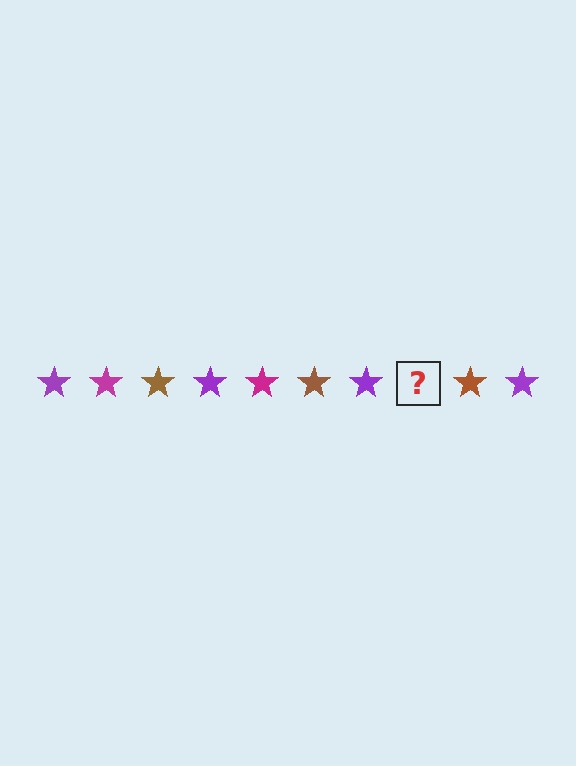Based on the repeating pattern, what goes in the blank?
The blank should be a magenta star.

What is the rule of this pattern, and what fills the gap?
The rule is that the pattern cycles through purple, magenta, brown stars. The gap should be filled with a magenta star.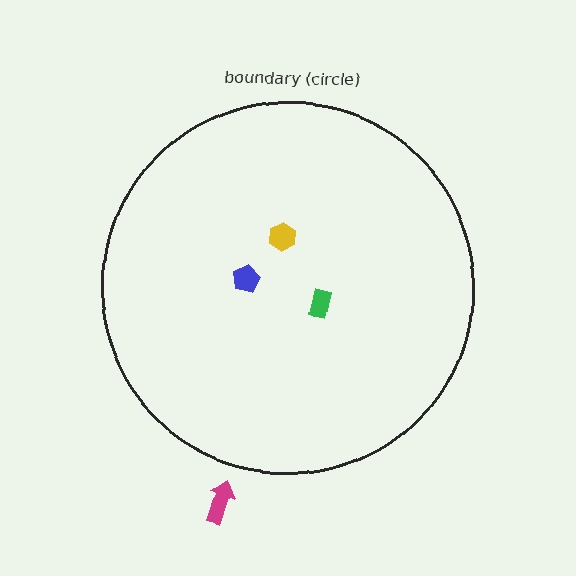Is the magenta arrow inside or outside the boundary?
Outside.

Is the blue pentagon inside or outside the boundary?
Inside.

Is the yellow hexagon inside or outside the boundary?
Inside.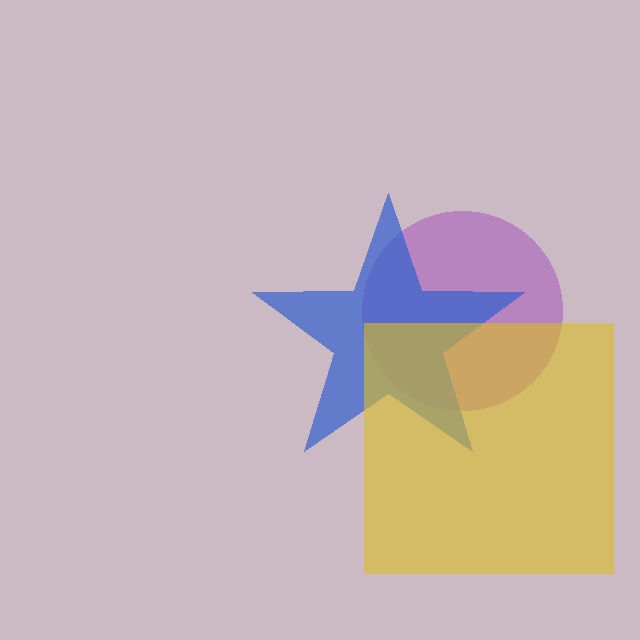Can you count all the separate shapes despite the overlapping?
Yes, there are 3 separate shapes.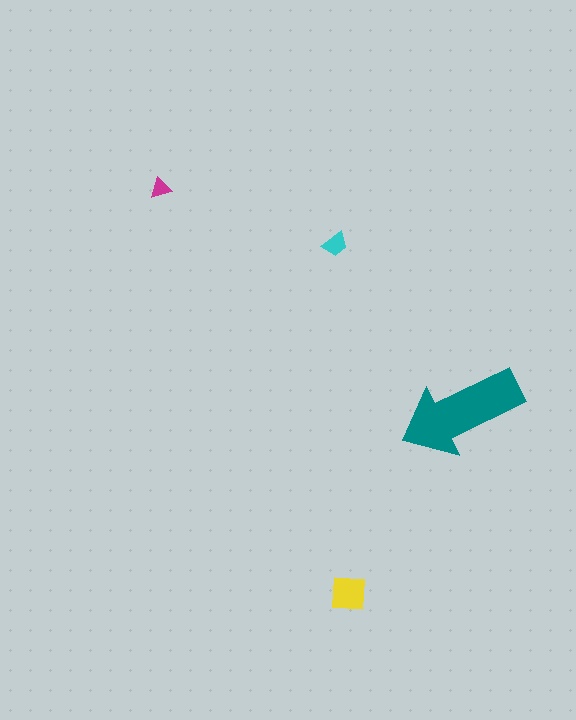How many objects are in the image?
There are 4 objects in the image.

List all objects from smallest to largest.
The magenta triangle, the cyan trapezoid, the yellow square, the teal arrow.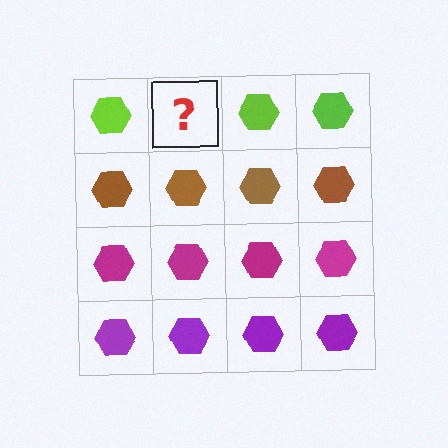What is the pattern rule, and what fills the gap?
The rule is that each row has a consistent color. The gap should be filled with a lime hexagon.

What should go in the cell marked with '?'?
The missing cell should contain a lime hexagon.